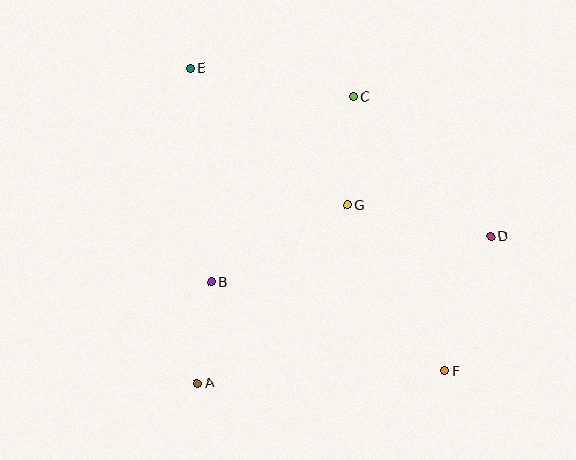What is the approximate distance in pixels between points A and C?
The distance between A and C is approximately 326 pixels.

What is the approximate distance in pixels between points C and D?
The distance between C and D is approximately 196 pixels.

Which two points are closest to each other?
Points A and B are closest to each other.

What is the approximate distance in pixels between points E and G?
The distance between E and G is approximately 209 pixels.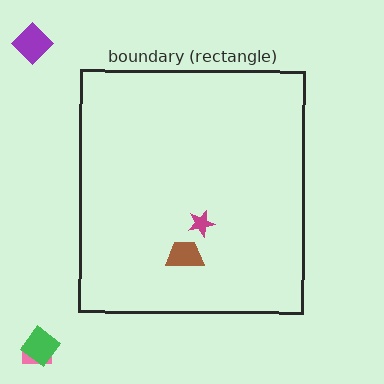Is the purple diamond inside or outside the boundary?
Outside.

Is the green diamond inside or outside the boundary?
Outside.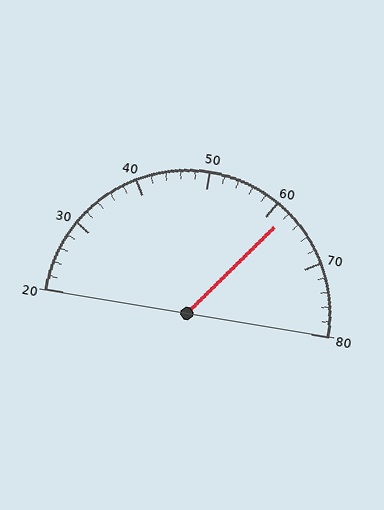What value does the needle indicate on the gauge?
The needle indicates approximately 62.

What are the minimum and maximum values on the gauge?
The gauge ranges from 20 to 80.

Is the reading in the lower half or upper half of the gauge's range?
The reading is in the upper half of the range (20 to 80).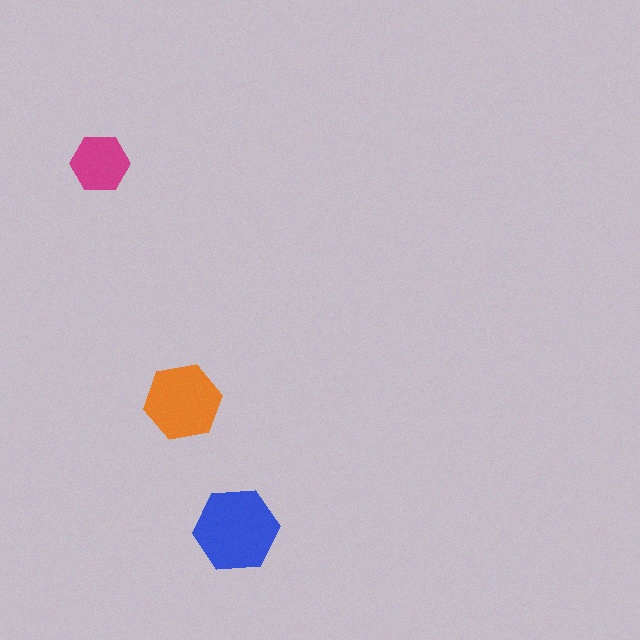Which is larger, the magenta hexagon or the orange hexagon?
The orange one.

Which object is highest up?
The magenta hexagon is topmost.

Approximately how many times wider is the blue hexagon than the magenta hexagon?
About 1.5 times wider.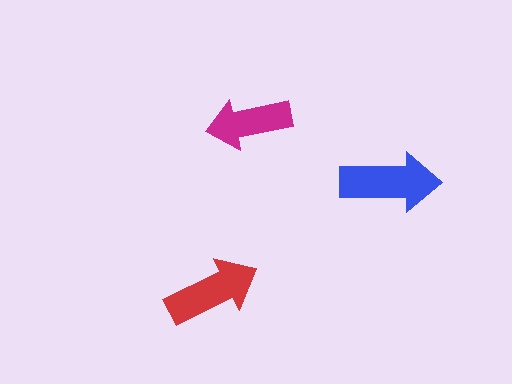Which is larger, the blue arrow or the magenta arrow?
The blue one.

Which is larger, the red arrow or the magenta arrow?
The red one.